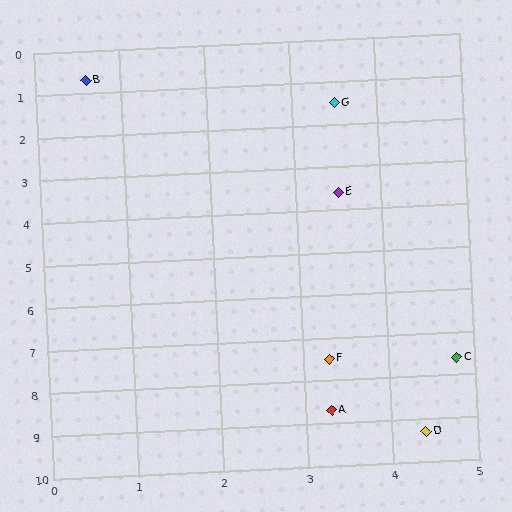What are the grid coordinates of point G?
Point G is at approximately (3.5, 1.5).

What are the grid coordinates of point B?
Point B is at approximately (0.6, 0.7).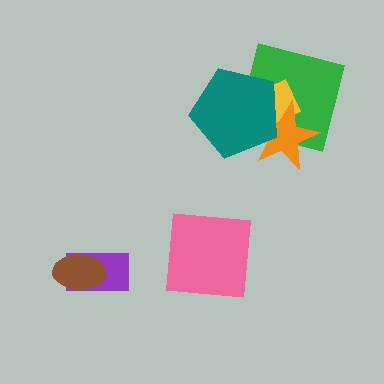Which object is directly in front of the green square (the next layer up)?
The yellow diamond is directly in front of the green square.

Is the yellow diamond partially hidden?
Yes, it is partially covered by another shape.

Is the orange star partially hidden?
Yes, it is partially covered by another shape.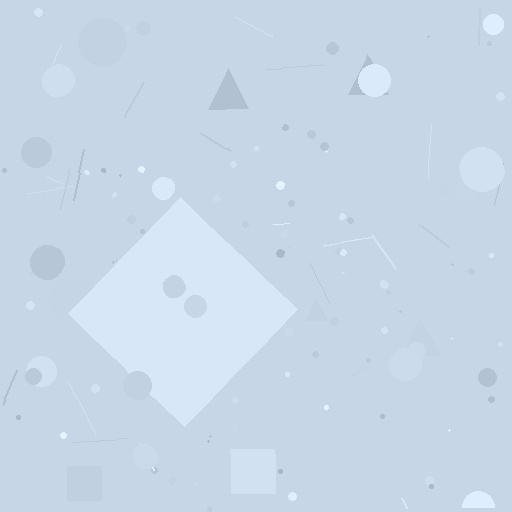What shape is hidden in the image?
A diamond is hidden in the image.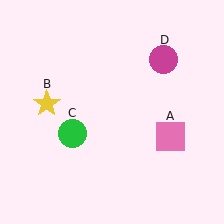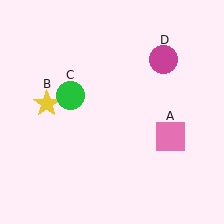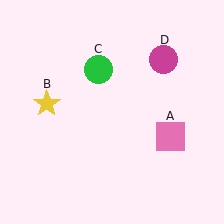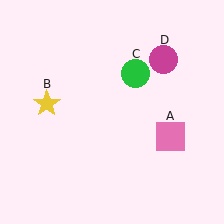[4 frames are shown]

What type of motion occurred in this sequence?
The green circle (object C) rotated clockwise around the center of the scene.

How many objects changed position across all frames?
1 object changed position: green circle (object C).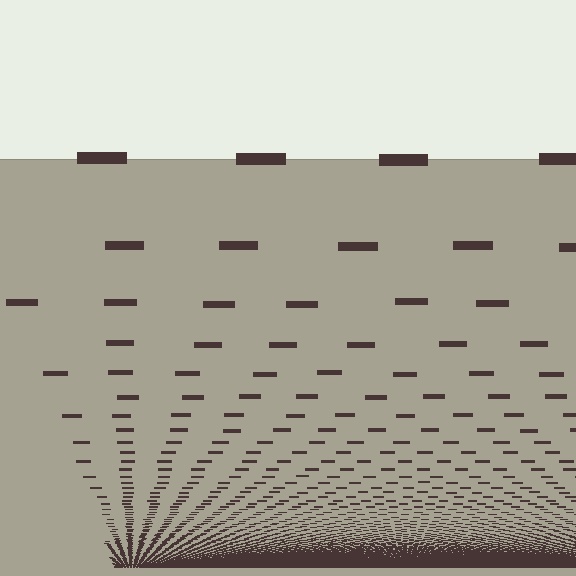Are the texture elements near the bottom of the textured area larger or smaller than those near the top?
Smaller. The gradient is inverted — elements near the bottom are smaller and denser.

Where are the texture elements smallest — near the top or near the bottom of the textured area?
Near the bottom.